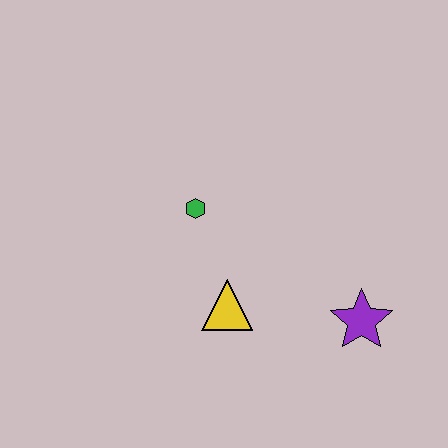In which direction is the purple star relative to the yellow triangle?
The purple star is to the right of the yellow triangle.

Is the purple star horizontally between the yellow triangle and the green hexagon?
No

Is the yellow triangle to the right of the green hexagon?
Yes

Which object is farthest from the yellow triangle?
The purple star is farthest from the yellow triangle.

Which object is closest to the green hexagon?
The yellow triangle is closest to the green hexagon.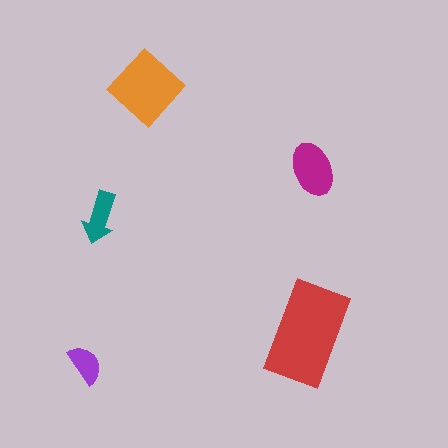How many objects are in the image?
There are 5 objects in the image.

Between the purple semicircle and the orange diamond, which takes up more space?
The orange diamond.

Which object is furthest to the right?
The magenta ellipse is rightmost.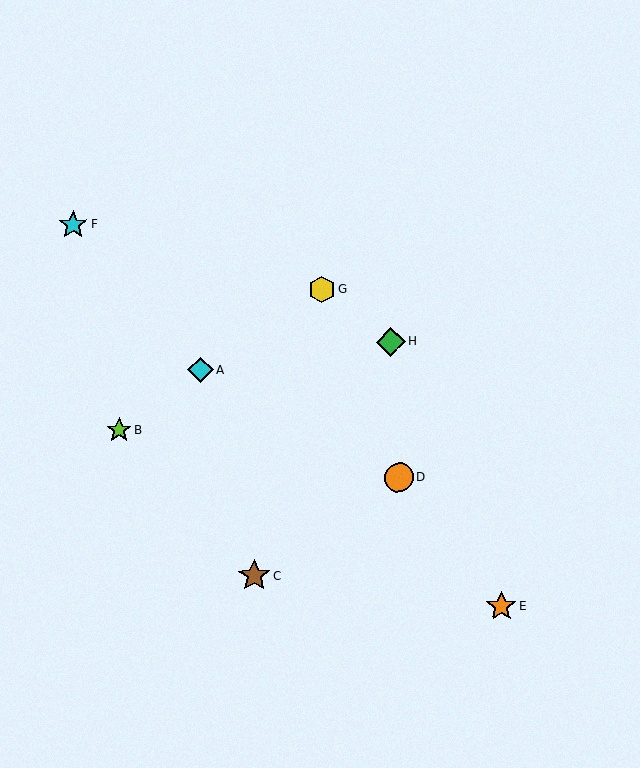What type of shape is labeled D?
Shape D is an orange circle.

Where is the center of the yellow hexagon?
The center of the yellow hexagon is at (322, 289).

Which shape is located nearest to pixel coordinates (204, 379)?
The cyan diamond (labeled A) at (200, 370) is nearest to that location.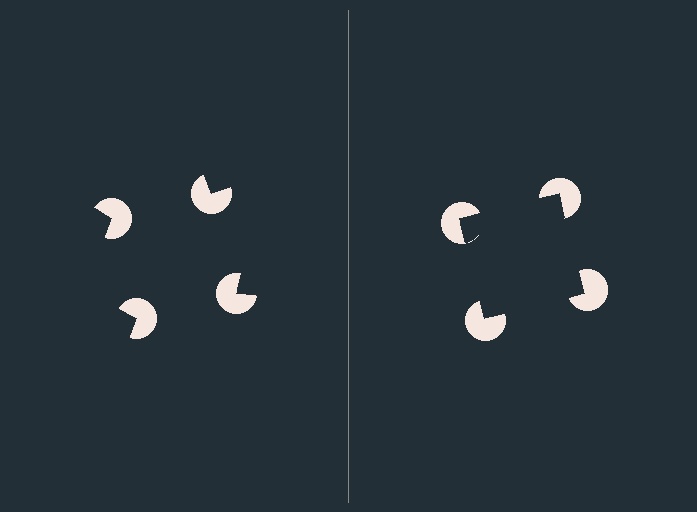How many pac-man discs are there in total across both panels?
8 — 4 on each side.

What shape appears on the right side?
An illusory square.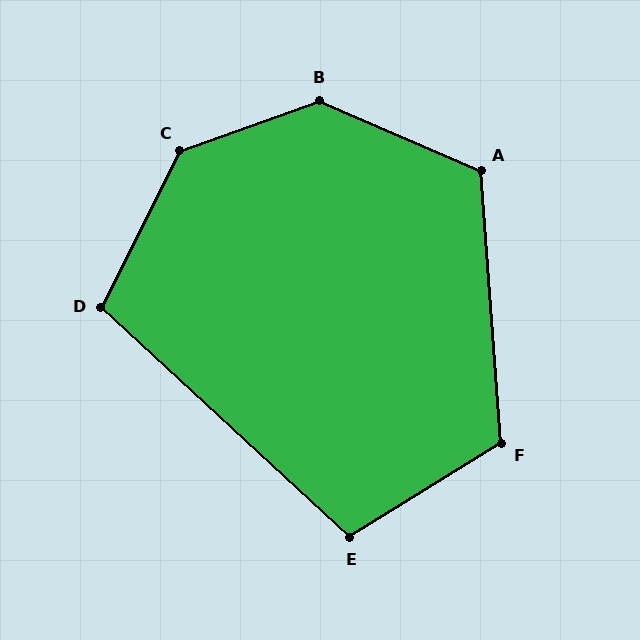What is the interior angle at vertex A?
Approximately 118 degrees (obtuse).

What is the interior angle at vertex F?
Approximately 117 degrees (obtuse).